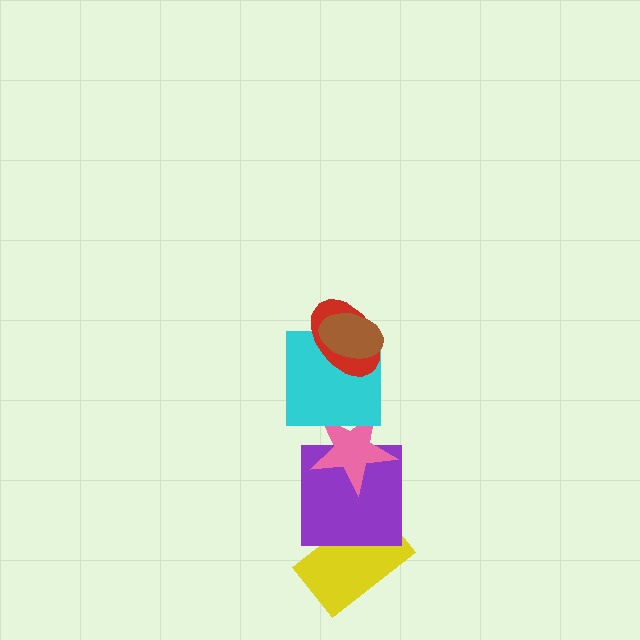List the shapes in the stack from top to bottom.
From top to bottom: the brown ellipse, the red ellipse, the cyan square, the pink star, the purple square, the yellow rectangle.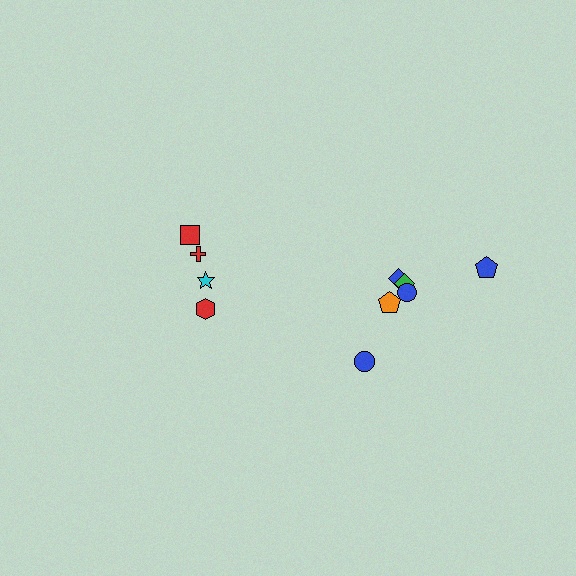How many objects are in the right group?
There are 6 objects.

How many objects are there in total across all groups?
There are 10 objects.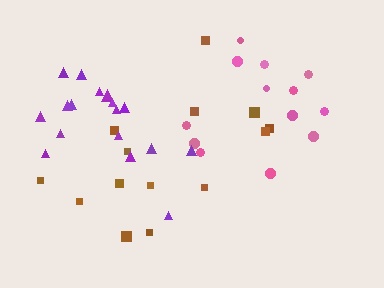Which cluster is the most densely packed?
Purple.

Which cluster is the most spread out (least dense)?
Brown.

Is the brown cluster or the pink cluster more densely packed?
Pink.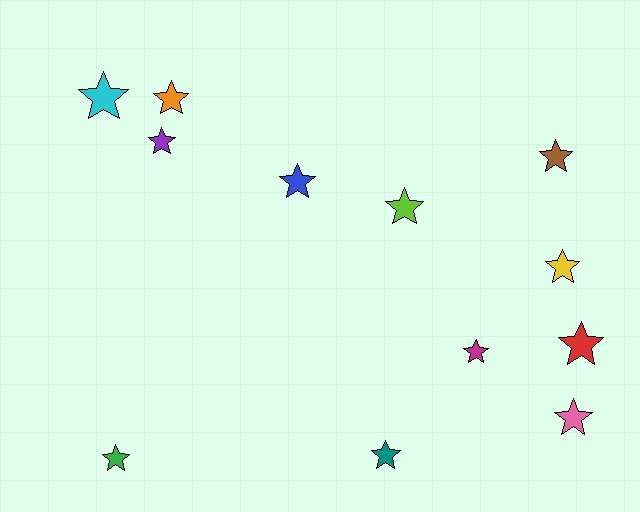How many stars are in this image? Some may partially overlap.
There are 12 stars.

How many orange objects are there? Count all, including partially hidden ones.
There is 1 orange object.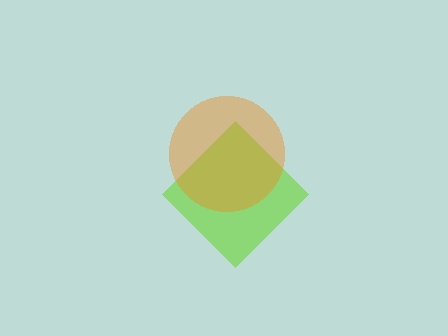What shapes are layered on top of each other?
The layered shapes are: a lime diamond, an orange circle.